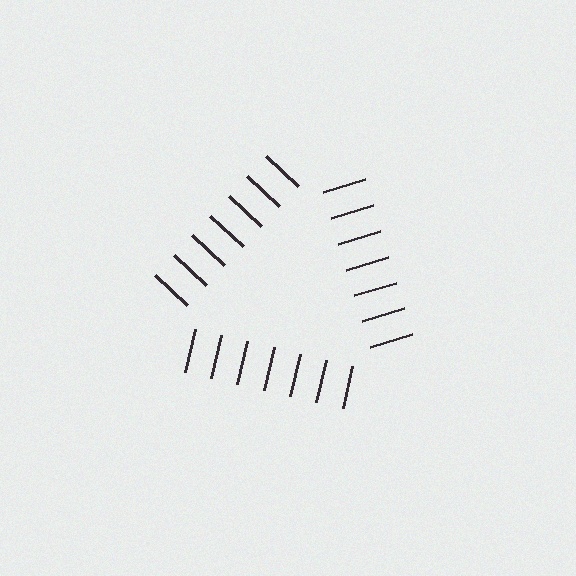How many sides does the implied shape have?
3 sides — the line-ends trace a triangle.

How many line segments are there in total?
21 — 7 along each of the 3 edges.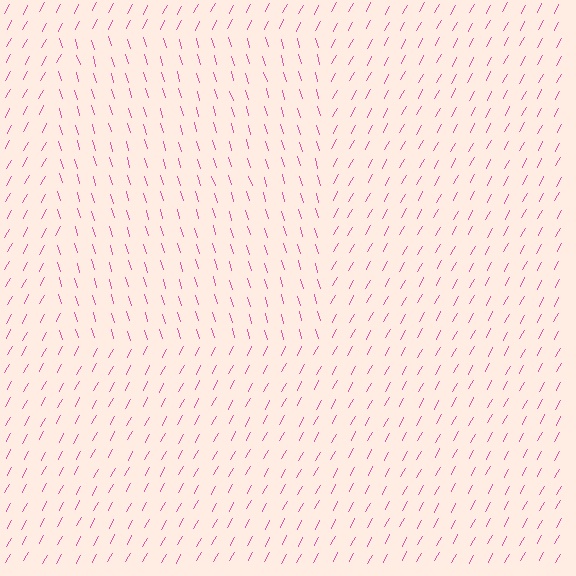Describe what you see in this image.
The image is filled with small pink line segments. A rectangle region in the image has lines oriented differently from the surrounding lines, creating a visible texture boundary.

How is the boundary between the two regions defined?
The boundary is defined purely by a change in line orientation (approximately 45 degrees difference). All lines are the same color and thickness.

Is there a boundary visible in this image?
Yes, there is a texture boundary formed by a change in line orientation.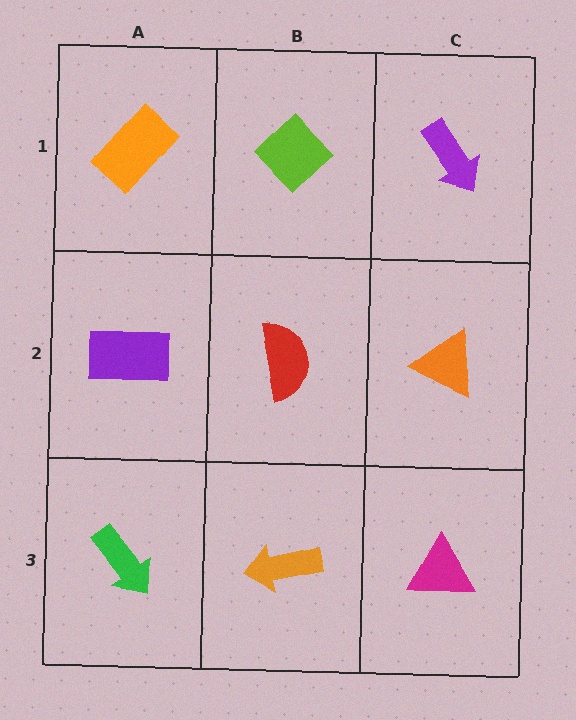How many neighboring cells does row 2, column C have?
3.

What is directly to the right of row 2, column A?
A red semicircle.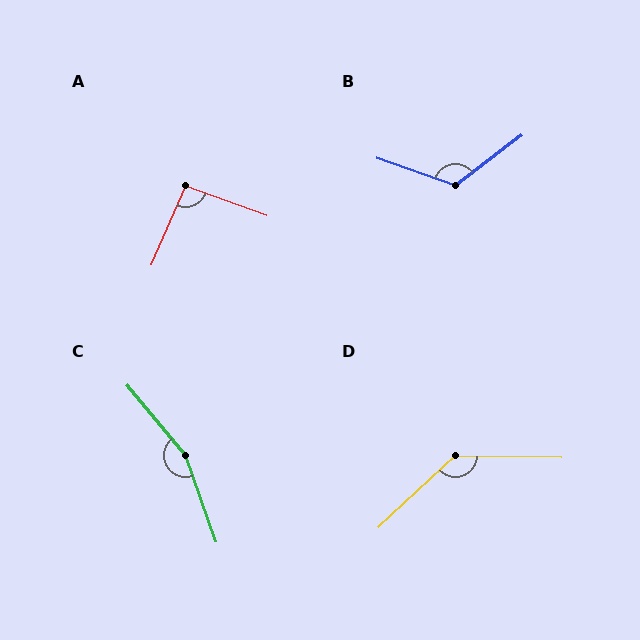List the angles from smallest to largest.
A (94°), B (124°), D (136°), C (160°).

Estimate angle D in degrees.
Approximately 136 degrees.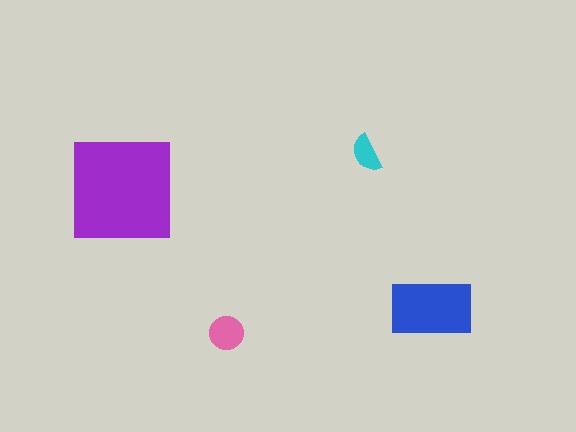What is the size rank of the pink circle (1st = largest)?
3rd.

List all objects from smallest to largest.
The cyan semicircle, the pink circle, the blue rectangle, the purple square.